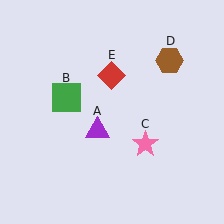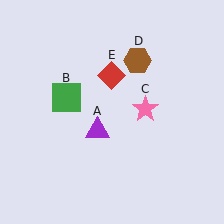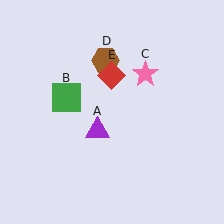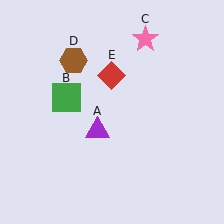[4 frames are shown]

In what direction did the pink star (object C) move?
The pink star (object C) moved up.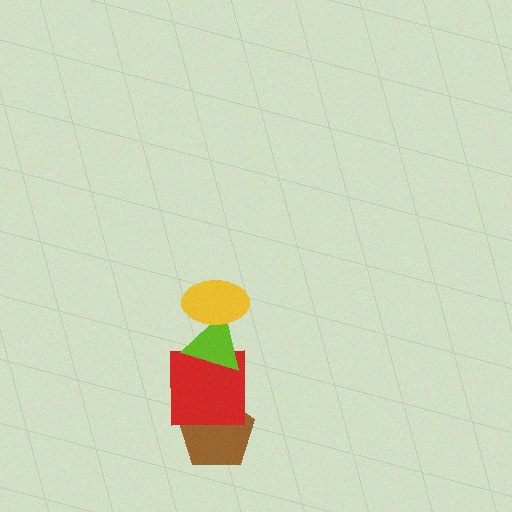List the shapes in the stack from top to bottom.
From top to bottom: the yellow ellipse, the lime triangle, the red square, the brown pentagon.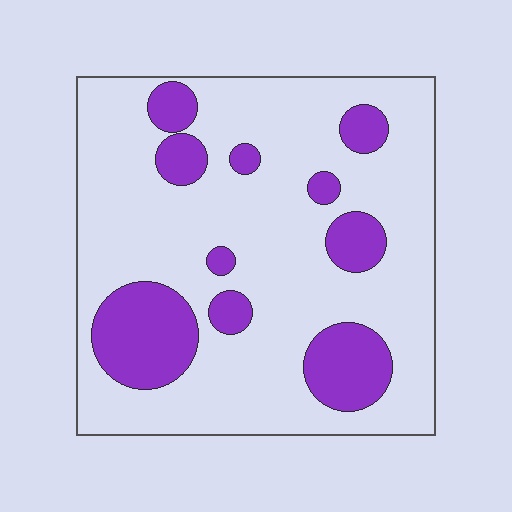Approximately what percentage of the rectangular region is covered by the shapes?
Approximately 20%.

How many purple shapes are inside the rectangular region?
10.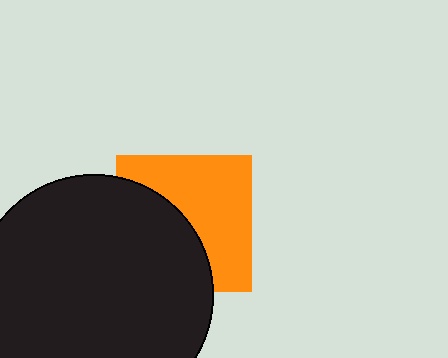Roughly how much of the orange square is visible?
About half of it is visible (roughly 54%).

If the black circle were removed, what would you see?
You would see the complete orange square.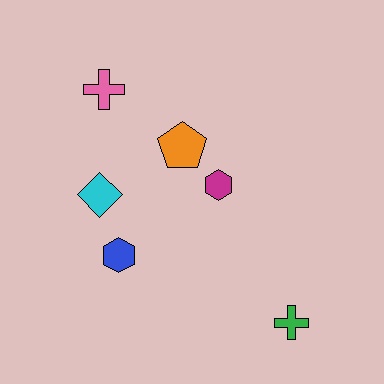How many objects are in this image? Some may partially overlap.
There are 6 objects.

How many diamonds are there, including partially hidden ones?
There is 1 diamond.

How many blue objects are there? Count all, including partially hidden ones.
There is 1 blue object.